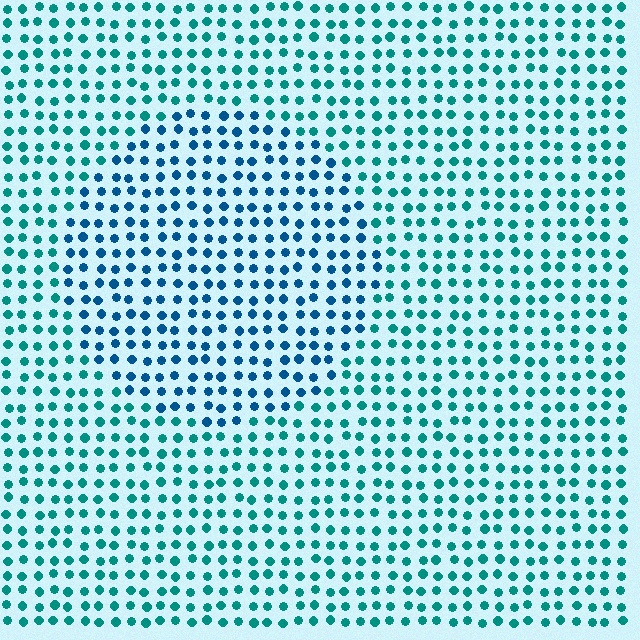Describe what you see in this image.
The image is filled with small teal elements in a uniform arrangement. A circle-shaped region is visible where the elements are tinted to a slightly different hue, forming a subtle color boundary.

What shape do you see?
I see a circle.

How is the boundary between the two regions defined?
The boundary is defined purely by a slight shift in hue (about 30 degrees). Spacing, size, and orientation are identical on both sides.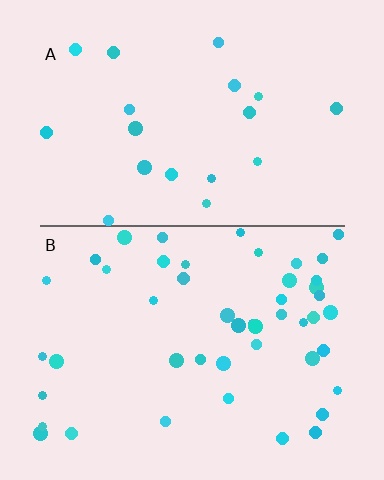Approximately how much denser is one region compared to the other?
Approximately 2.4× — region B over region A.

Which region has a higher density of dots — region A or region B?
B (the bottom).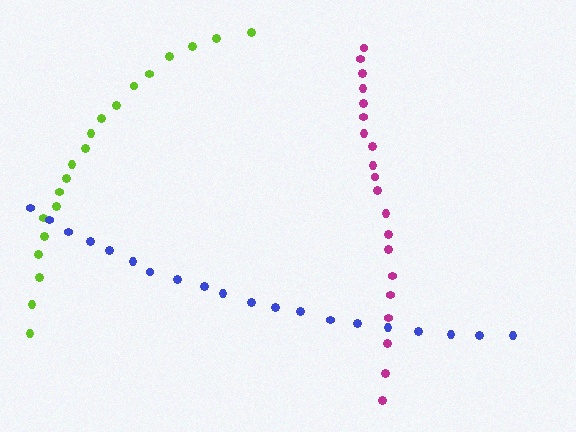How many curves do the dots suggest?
There are 3 distinct paths.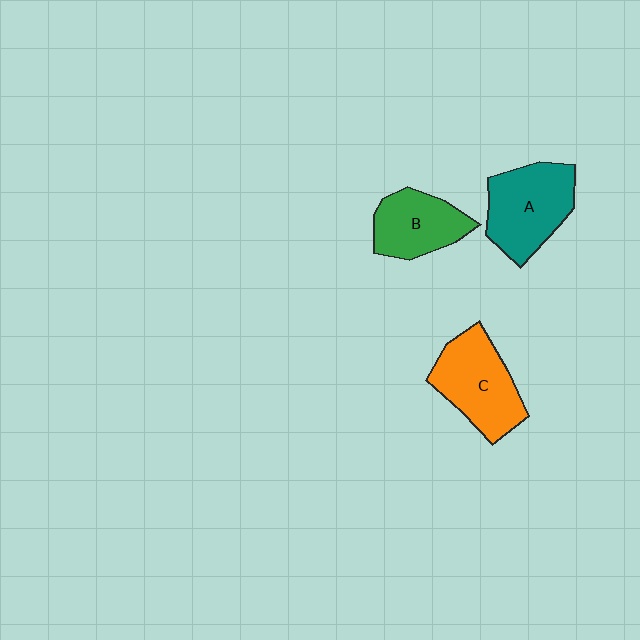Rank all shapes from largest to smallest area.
From largest to smallest: A (teal), C (orange), B (green).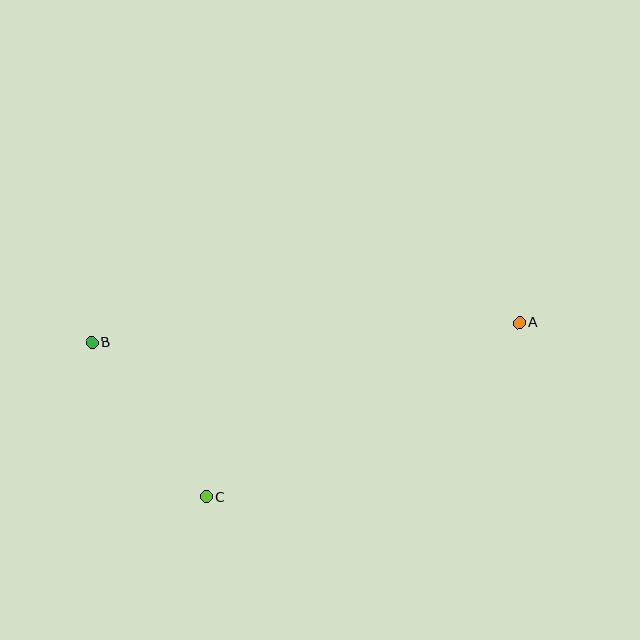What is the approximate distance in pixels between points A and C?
The distance between A and C is approximately 358 pixels.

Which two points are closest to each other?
Points B and C are closest to each other.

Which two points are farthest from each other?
Points A and B are farthest from each other.